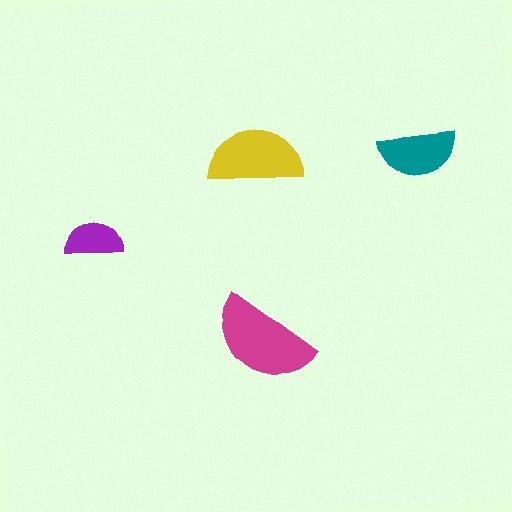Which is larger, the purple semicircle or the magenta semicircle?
The magenta one.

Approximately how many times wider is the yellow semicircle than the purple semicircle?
About 1.5 times wider.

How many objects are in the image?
There are 4 objects in the image.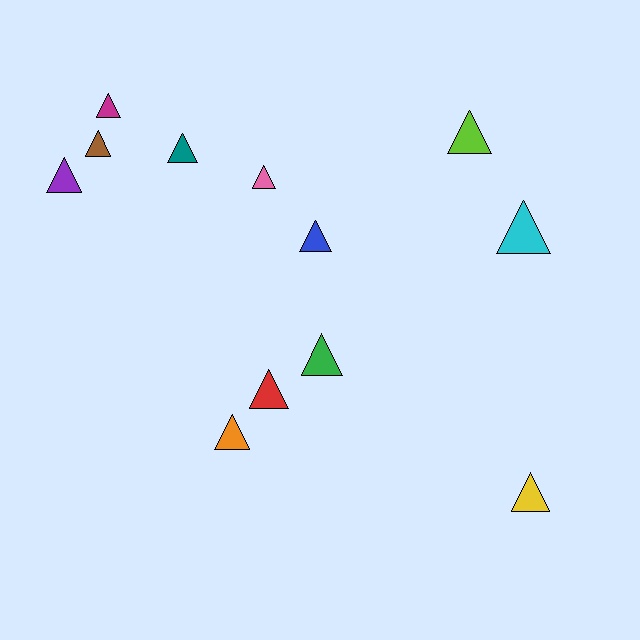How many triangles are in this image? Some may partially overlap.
There are 12 triangles.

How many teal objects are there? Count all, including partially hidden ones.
There is 1 teal object.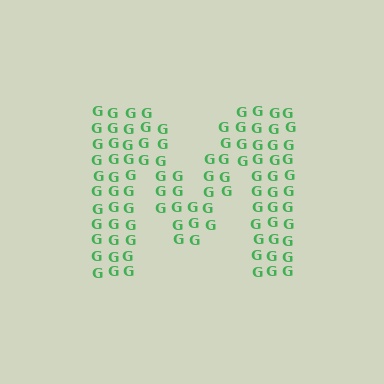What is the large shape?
The large shape is the letter M.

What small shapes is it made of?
It is made of small letter G's.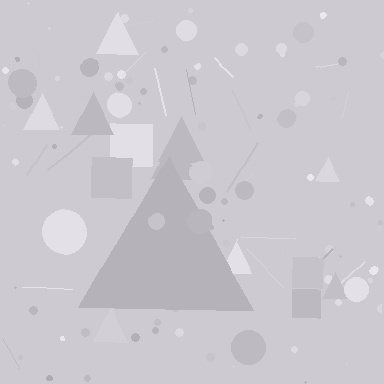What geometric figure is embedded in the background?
A triangle is embedded in the background.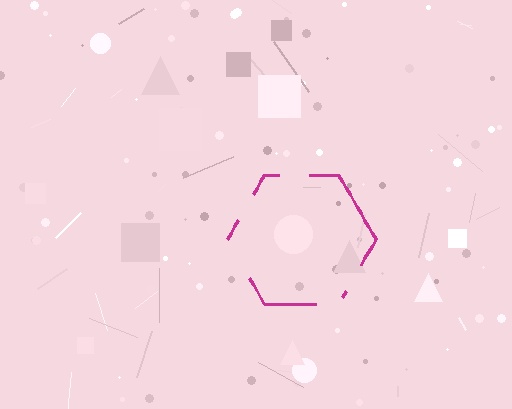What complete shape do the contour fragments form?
The contour fragments form a hexagon.